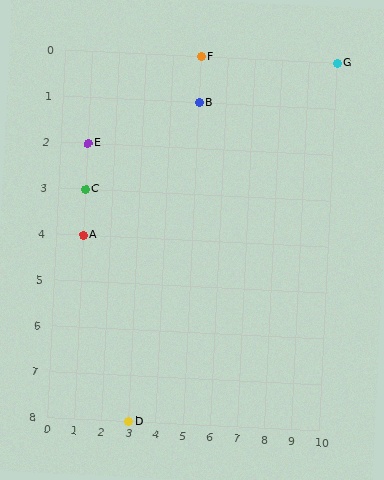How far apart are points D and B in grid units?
Points D and B are 2 columns and 7 rows apart (about 7.3 grid units diagonally).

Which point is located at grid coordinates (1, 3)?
Point C is at (1, 3).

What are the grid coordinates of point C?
Point C is at grid coordinates (1, 3).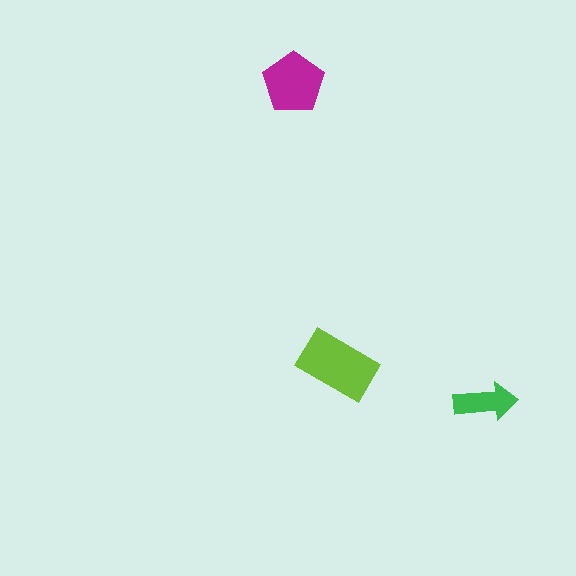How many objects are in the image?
There are 3 objects in the image.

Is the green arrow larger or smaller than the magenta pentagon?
Smaller.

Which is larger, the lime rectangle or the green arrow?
The lime rectangle.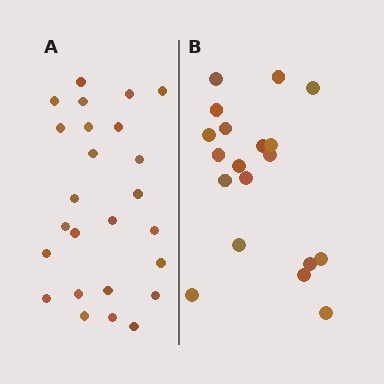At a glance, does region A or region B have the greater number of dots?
Region A (the left region) has more dots.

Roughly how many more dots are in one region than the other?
Region A has about 6 more dots than region B.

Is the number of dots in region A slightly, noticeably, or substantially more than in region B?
Region A has noticeably more, but not dramatically so. The ratio is roughly 1.3 to 1.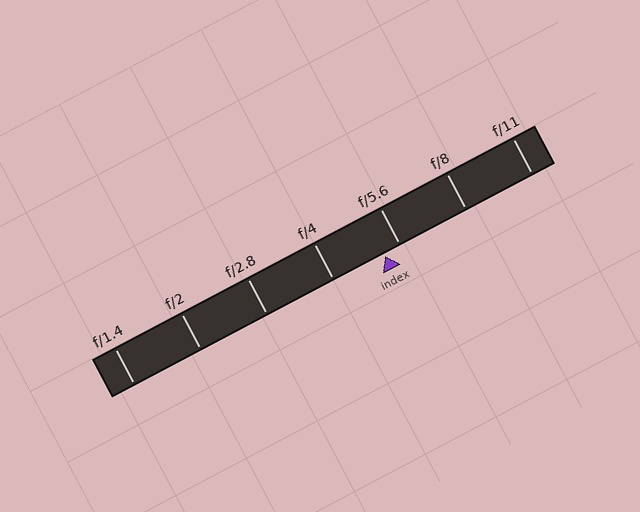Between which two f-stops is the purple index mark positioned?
The index mark is between f/4 and f/5.6.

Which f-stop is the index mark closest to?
The index mark is closest to f/5.6.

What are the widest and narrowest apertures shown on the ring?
The widest aperture shown is f/1.4 and the narrowest is f/11.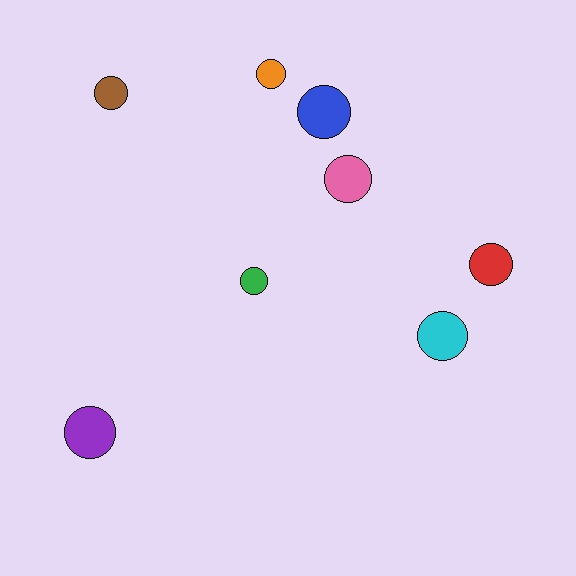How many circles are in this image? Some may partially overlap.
There are 8 circles.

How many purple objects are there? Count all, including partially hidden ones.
There is 1 purple object.